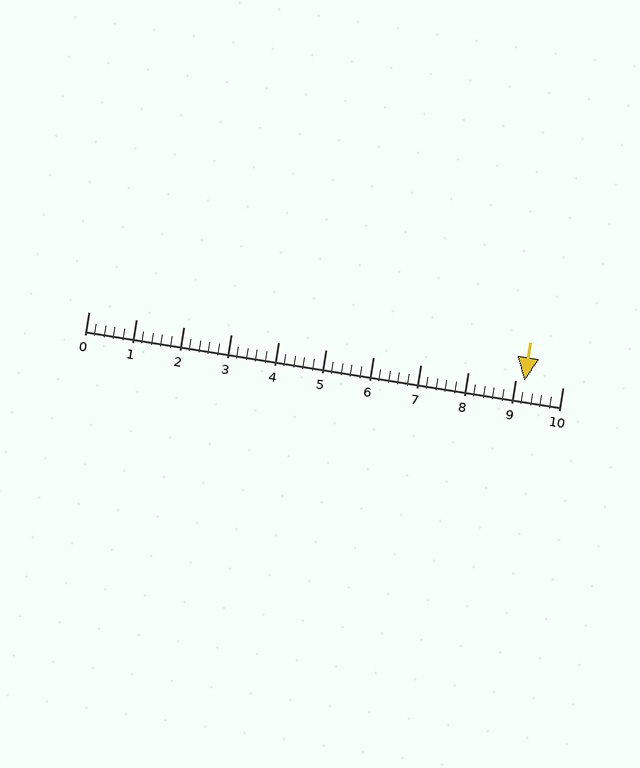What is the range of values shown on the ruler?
The ruler shows values from 0 to 10.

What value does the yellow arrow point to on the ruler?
The yellow arrow points to approximately 9.2.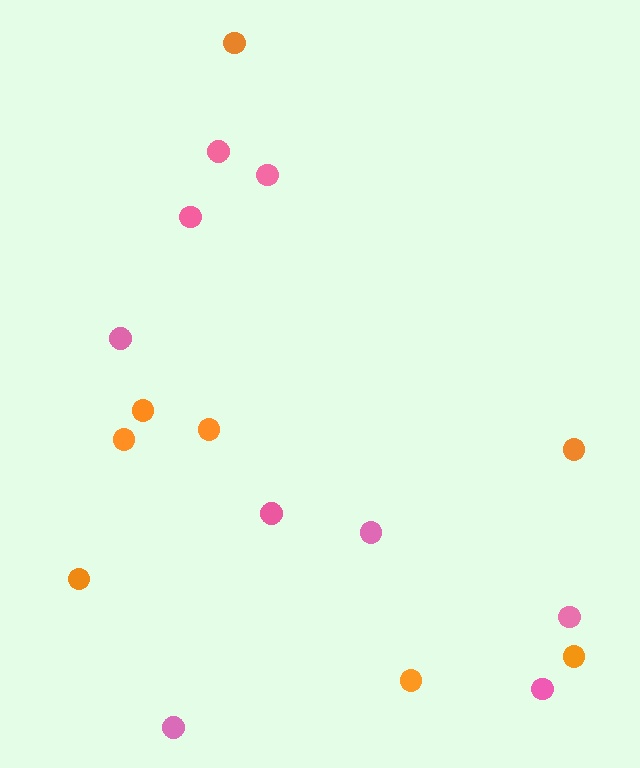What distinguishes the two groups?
There are 2 groups: one group of pink circles (9) and one group of orange circles (8).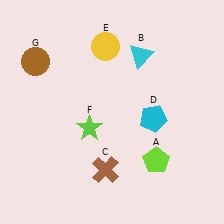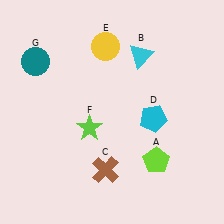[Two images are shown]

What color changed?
The circle (G) changed from brown in Image 1 to teal in Image 2.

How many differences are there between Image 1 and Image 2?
There is 1 difference between the two images.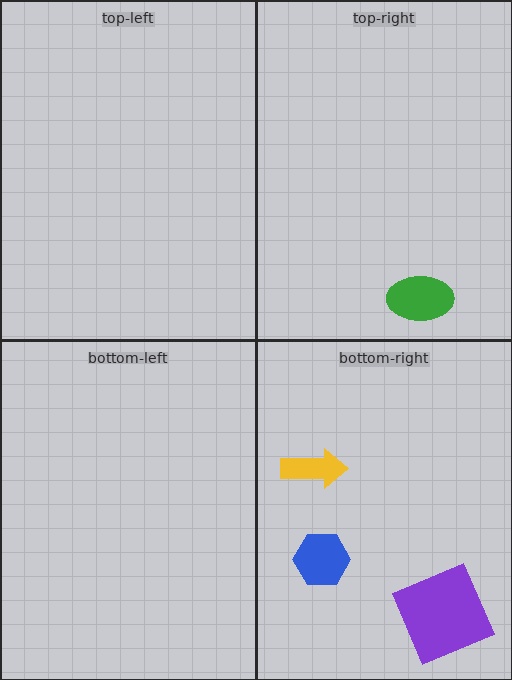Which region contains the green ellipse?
The top-right region.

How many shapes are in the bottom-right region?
3.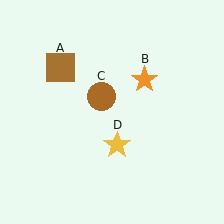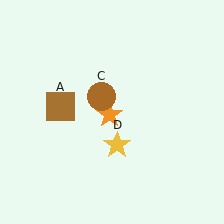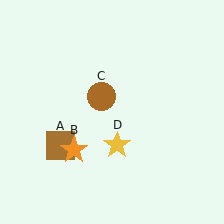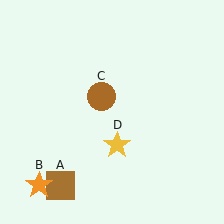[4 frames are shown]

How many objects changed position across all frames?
2 objects changed position: brown square (object A), orange star (object B).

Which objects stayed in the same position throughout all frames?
Brown circle (object C) and yellow star (object D) remained stationary.